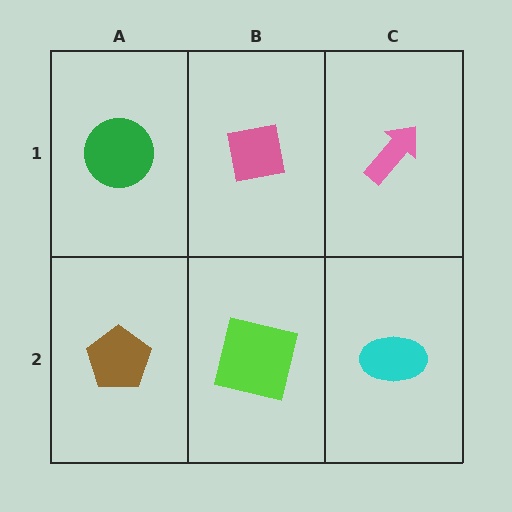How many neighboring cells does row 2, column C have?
2.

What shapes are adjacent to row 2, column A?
A green circle (row 1, column A), a lime square (row 2, column B).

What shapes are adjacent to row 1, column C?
A cyan ellipse (row 2, column C), a pink square (row 1, column B).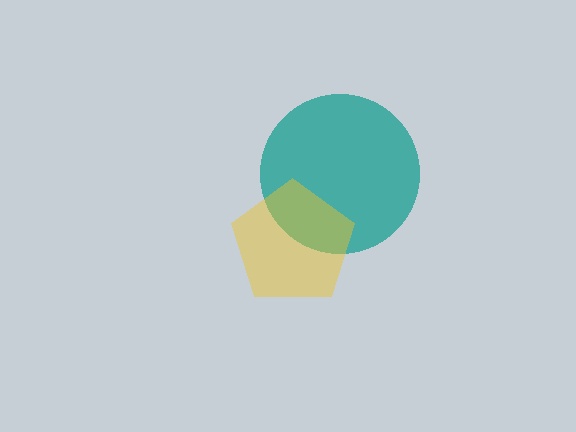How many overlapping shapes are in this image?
There are 2 overlapping shapes in the image.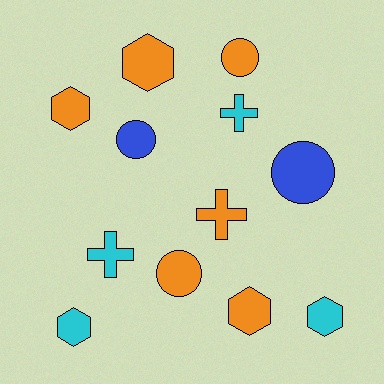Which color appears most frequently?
Orange, with 6 objects.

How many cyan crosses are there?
There are 2 cyan crosses.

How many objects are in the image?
There are 12 objects.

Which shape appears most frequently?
Hexagon, with 5 objects.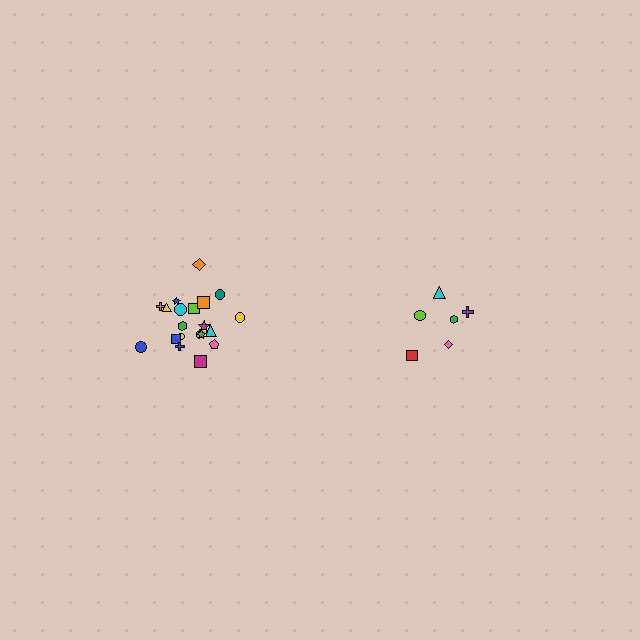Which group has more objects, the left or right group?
The left group.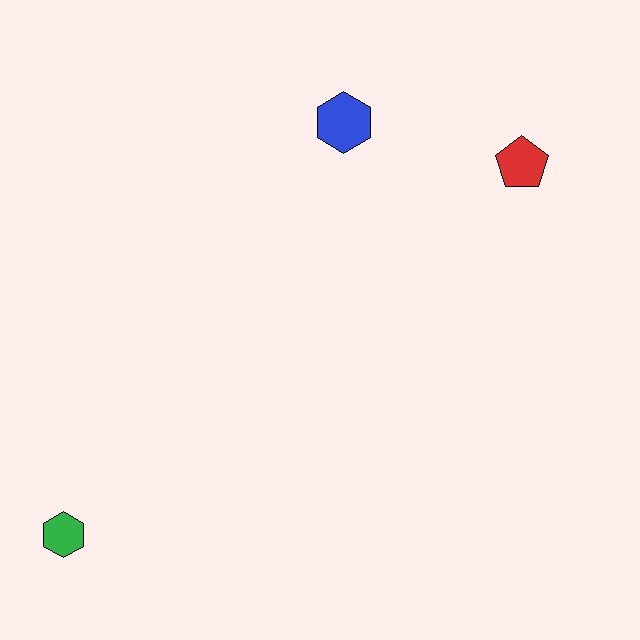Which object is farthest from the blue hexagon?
The green hexagon is farthest from the blue hexagon.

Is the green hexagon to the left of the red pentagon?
Yes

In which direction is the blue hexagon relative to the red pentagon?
The blue hexagon is to the left of the red pentagon.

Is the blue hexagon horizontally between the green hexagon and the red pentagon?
Yes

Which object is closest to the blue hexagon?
The red pentagon is closest to the blue hexagon.